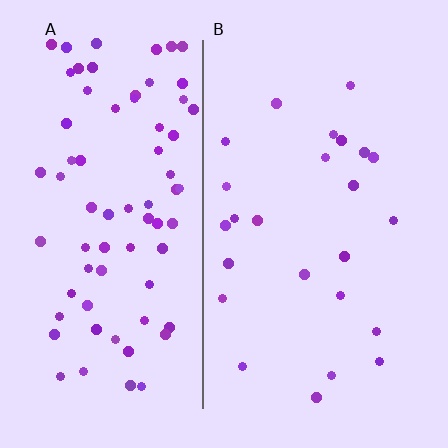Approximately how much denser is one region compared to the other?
Approximately 3.0× — region A over region B.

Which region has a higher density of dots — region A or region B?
A (the left).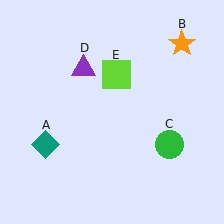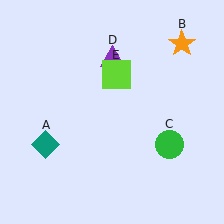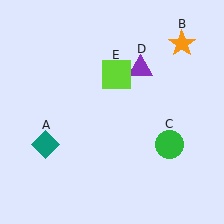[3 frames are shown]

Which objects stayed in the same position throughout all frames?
Teal diamond (object A) and orange star (object B) and green circle (object C) and lime square (object E) remained stationary.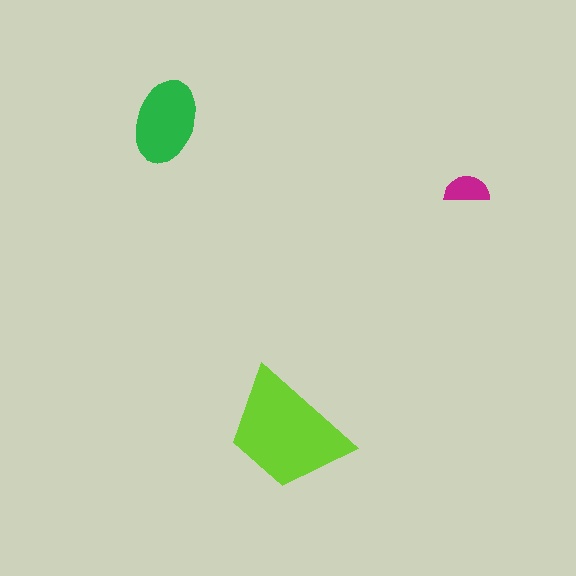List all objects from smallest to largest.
The magenta semicircle, the green ellipse, the lime trapezoid.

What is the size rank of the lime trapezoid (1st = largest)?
1st.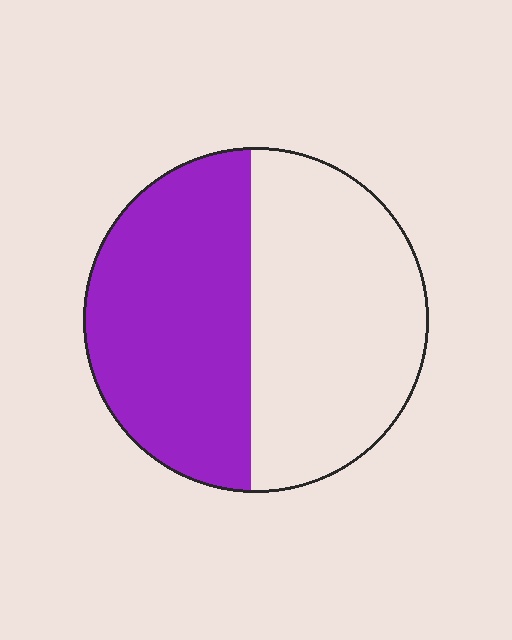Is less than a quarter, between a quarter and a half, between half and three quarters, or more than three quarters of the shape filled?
Between a quarter and a half.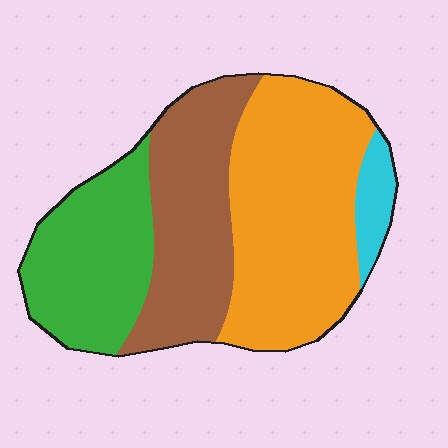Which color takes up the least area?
Cyan, at roughly 5%.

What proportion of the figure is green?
Green takes up about one quarter (1/4) of the figure.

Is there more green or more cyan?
Green.